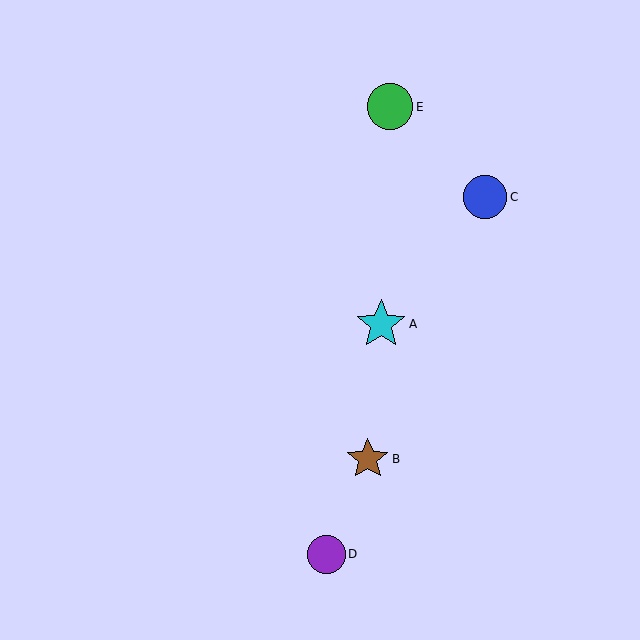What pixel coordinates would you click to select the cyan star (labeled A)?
Click at (381, 324) to select the cyan star A.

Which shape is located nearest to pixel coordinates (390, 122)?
The green circle (labeled E) at (390, 107) is nearest to that location.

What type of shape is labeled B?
Shape B is a brown star.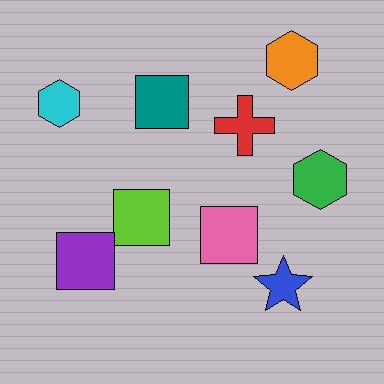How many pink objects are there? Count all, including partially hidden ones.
There is 1 pink object.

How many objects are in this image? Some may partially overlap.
There are 9 objects.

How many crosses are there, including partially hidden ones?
There is 1 cross.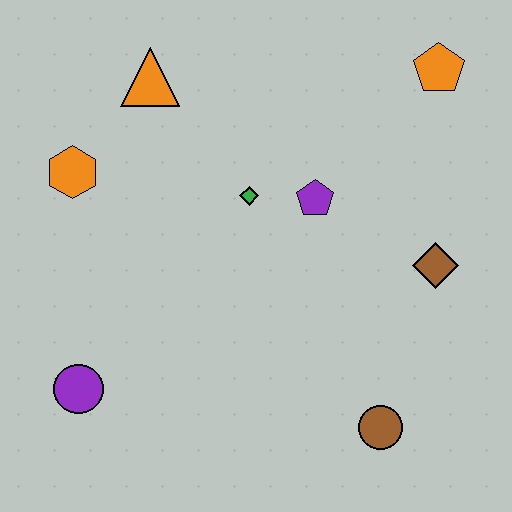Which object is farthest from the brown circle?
The orange triangle is farthest from the brown circle.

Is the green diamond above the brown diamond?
Yes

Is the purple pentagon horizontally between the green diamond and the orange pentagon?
Yes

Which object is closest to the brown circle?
The brown diamond is closest to the brown circle.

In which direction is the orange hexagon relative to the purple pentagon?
The orange hexagon is to the left of the purple pentagon.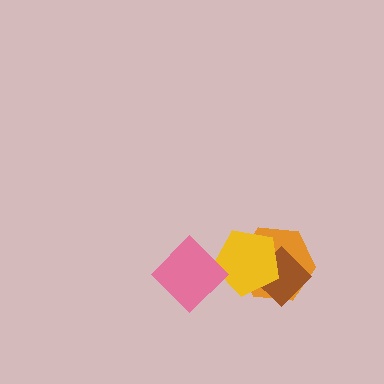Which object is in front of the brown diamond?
The yellow pentagon is in front of the brown diamond.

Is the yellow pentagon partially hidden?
Yes, it is partially covered by another shape.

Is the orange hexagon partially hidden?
Yes, it is partially covered by another shape.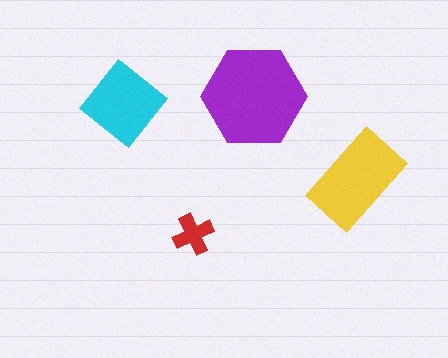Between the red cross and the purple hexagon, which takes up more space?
The purple hexagon.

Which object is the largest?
The purple hexagon.